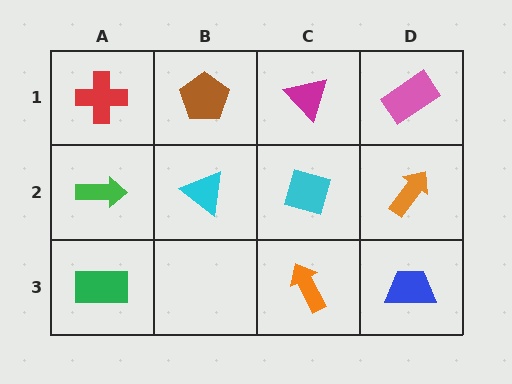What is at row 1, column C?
A magenta triangle.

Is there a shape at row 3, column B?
No, that cell is empty.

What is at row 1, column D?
A pink rectangle.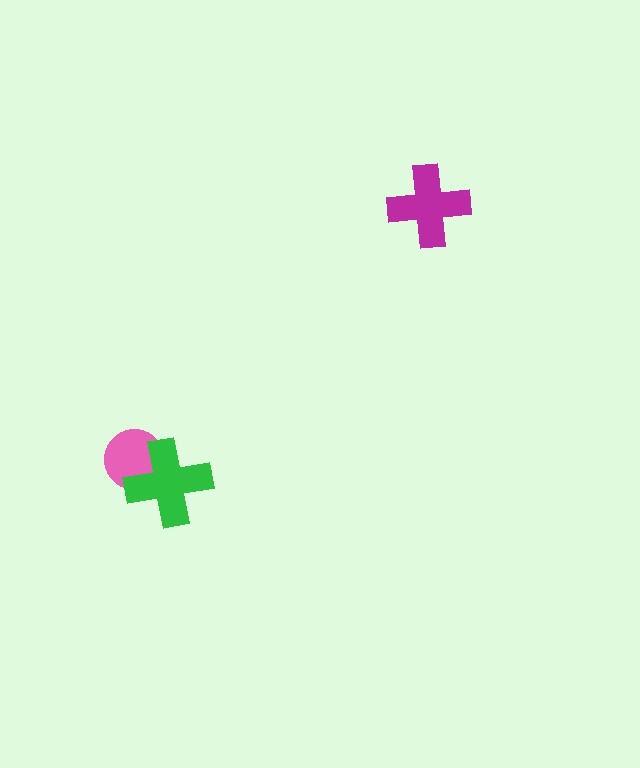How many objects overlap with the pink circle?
1 object overlaps with the pink circle.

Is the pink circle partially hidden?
Yes, it is partially covered by another shape.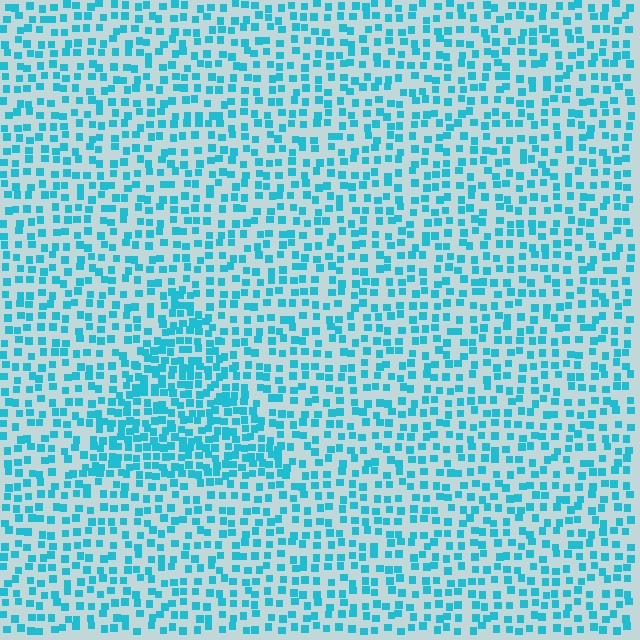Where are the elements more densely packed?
The elements are more densely packed inside the triangle boundary.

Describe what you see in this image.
The image contains small cyan elements arranged at two different densities. A triangle-shaped region is visible where the elements are more densely packed than the surrounding area.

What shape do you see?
I see a triangle.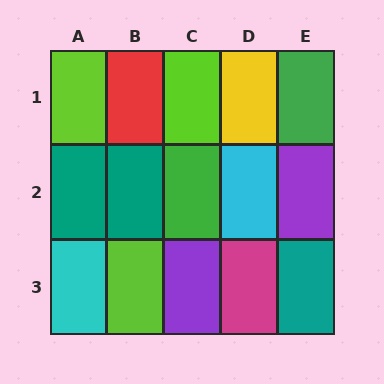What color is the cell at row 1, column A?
Lime.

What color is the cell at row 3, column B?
Lime.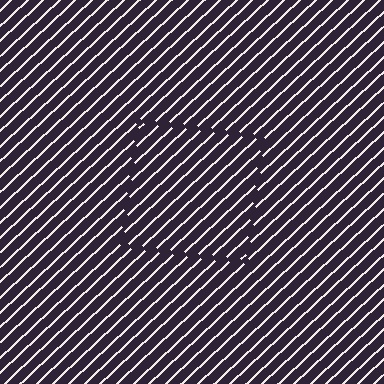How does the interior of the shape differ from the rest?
The interior of the shape contains the same grating, shifted by half a period — the contour is defined by the phase discontinuity where line-ends from the inner and outer gratings abut.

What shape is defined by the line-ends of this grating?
An illusory square. The interior of the shape contains the same grating, shifted by half a period — the contour is defined by the phase discontinuity where line-ends from the inner and outer gratings abut.